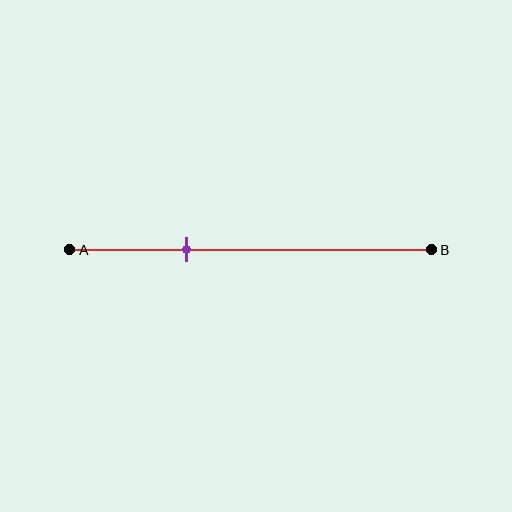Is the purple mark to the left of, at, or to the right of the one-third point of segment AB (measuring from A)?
The purple mark is approximately at the one-third point of segment AB.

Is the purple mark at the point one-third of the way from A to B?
Yes, the mark is approximately at the one-third point.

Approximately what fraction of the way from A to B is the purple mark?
The purple mark is approximately 30% of the way from A to B.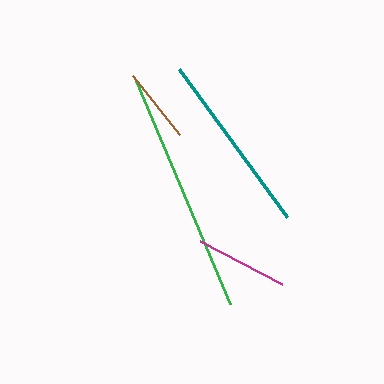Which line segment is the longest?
The green line is the longest at approximately 242 pixels.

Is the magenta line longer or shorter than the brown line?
The magenta line is longer than the brown line.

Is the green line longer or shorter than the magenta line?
The green line is longer than the magenta line.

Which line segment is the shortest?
The brown line is the shortest at approximately 75 pixels.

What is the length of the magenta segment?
The magenta segment is approximately 93 pixels long.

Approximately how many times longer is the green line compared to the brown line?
The green line is approximately 3.2 times the length of the brown line.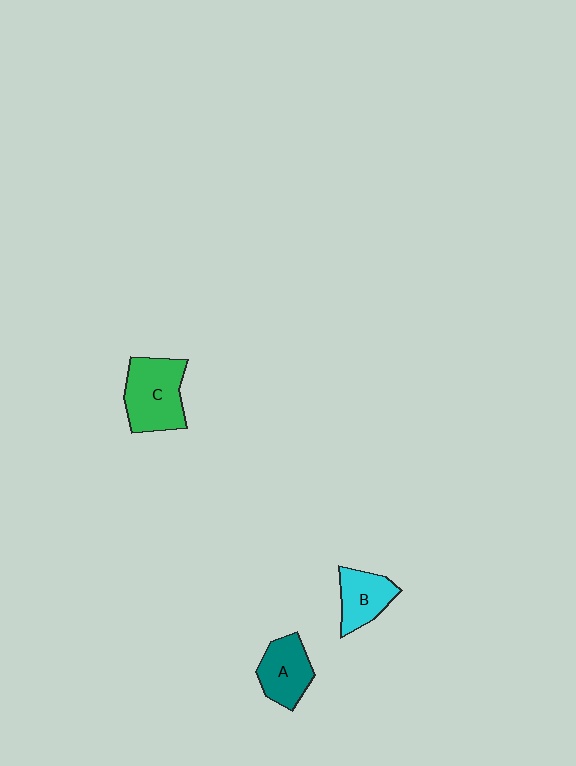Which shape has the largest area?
Shape C (green).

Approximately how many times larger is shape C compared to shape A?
Approximately 1.4 times.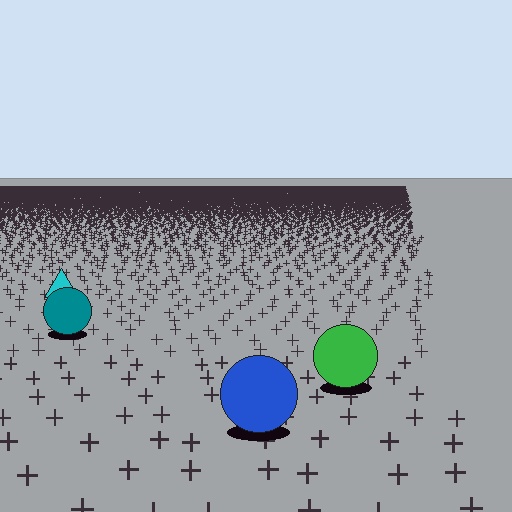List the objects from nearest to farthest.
From nearest to farthest: the blue circle, the green circle, the teal circle, the cyan triangle.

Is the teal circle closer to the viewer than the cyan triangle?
Yes. The teal circle is closer — you can tell from the texture gradient: the ground texture is coarser near it.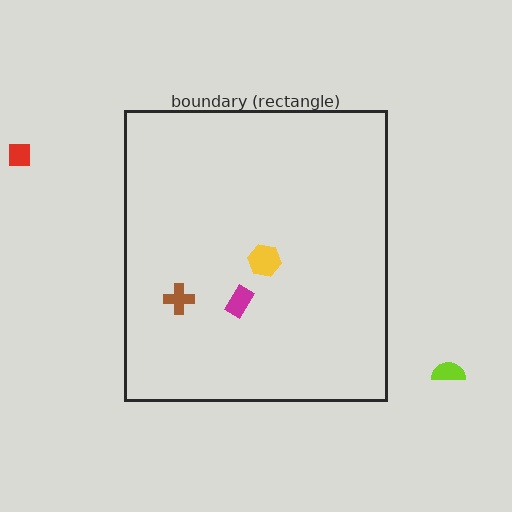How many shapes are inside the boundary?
3 inside, 2 outside.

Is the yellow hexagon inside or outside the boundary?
Inside.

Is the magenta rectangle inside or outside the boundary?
Inside.